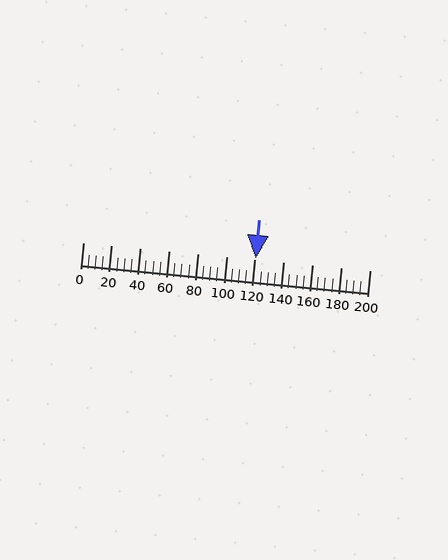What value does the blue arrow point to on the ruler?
The blue arrow points to approximately 120.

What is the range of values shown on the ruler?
The ruler shows values from 0 to 200.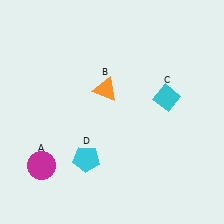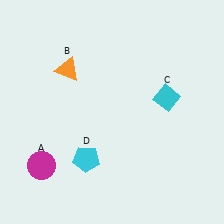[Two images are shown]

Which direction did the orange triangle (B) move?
The orange triangle (B) moved left.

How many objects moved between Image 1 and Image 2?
1 object moved between the two images.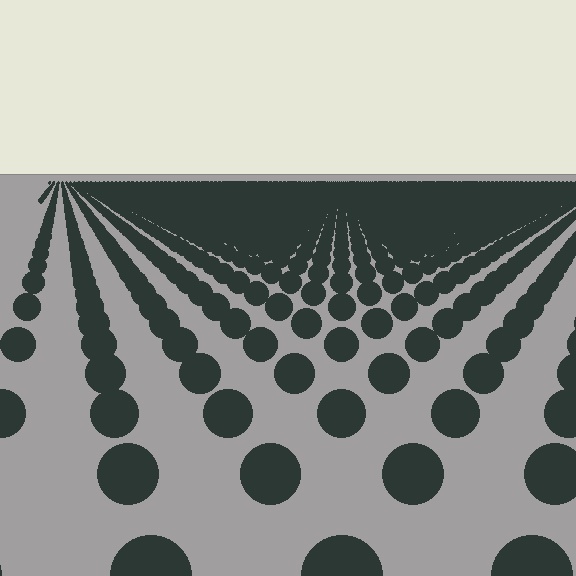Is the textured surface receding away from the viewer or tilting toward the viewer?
The surface is receding away from the viewer. Texture elements get smaller and denser toward the top.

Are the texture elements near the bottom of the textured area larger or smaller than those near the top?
Larger. Near the bottom, elements are closer to the viewer and appear at a bigger on-screen size.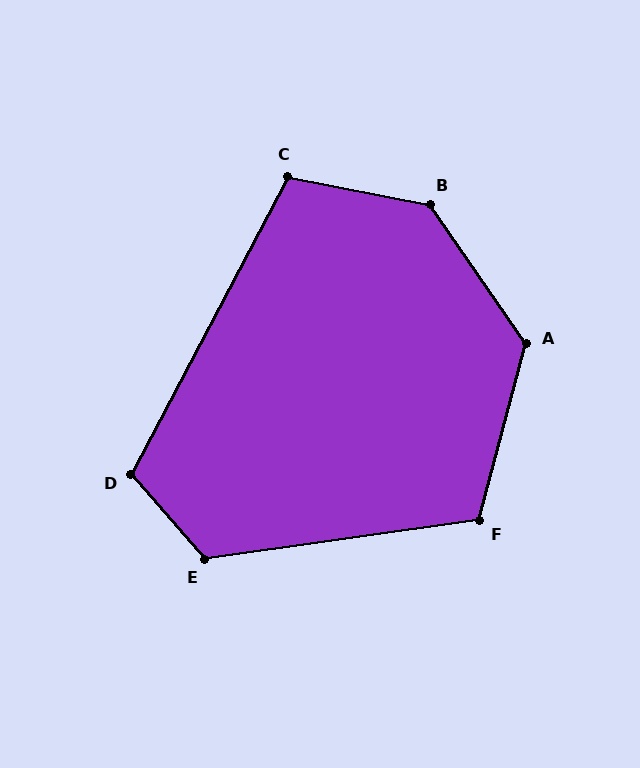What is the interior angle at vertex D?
Approximately 111 degrees (obtuse).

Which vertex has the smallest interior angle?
C, at approximately 106 degrees.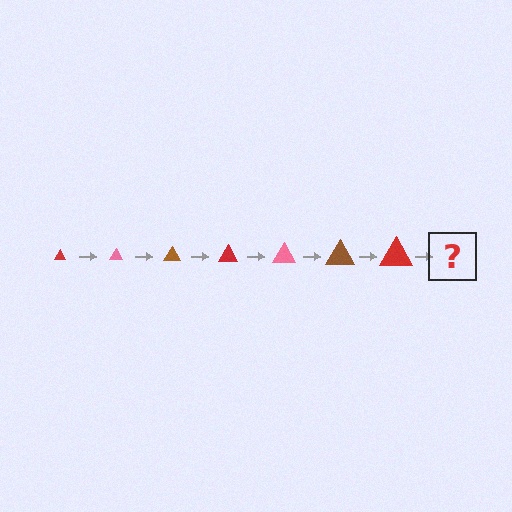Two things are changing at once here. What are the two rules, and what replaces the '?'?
The two rules are that the triangle grows larger each step and the color cycles through red, pink, and brown. The '?' should be a pink triangle, larger than the previous one.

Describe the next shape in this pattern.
It should be a pink triangle, larger than the previous one.